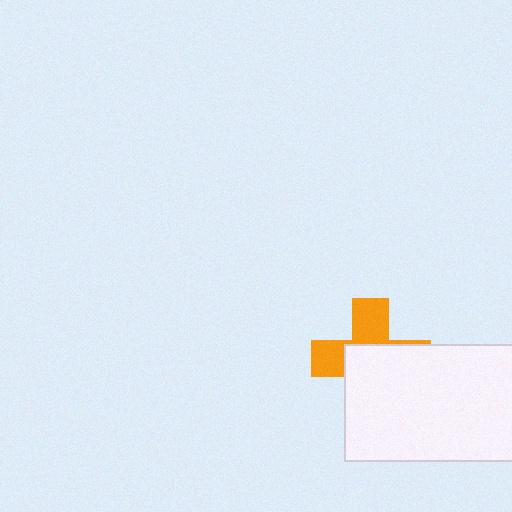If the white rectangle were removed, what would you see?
You would see the complete orange cross.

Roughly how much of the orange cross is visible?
A small part of it is visible (roughly 41%).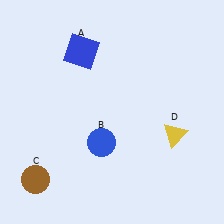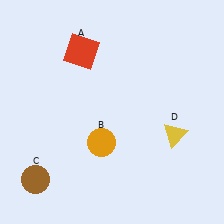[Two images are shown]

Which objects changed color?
A changed from blue to red. B changed from blue to orange.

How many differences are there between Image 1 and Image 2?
There are 2 differences between the two images.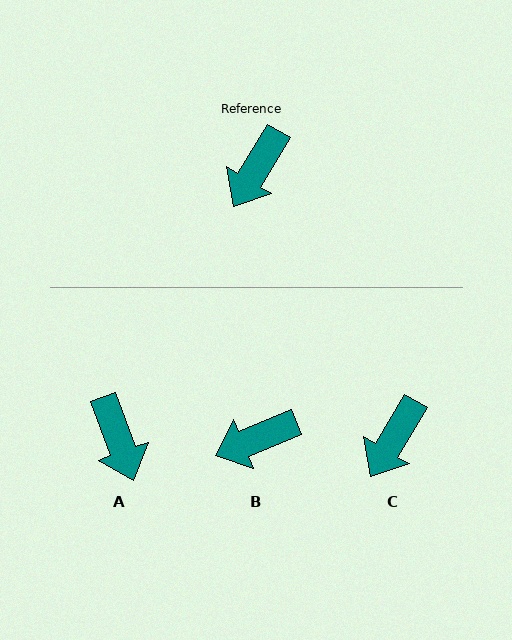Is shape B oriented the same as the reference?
No, it is off by about 37 degrees.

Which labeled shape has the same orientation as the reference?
C.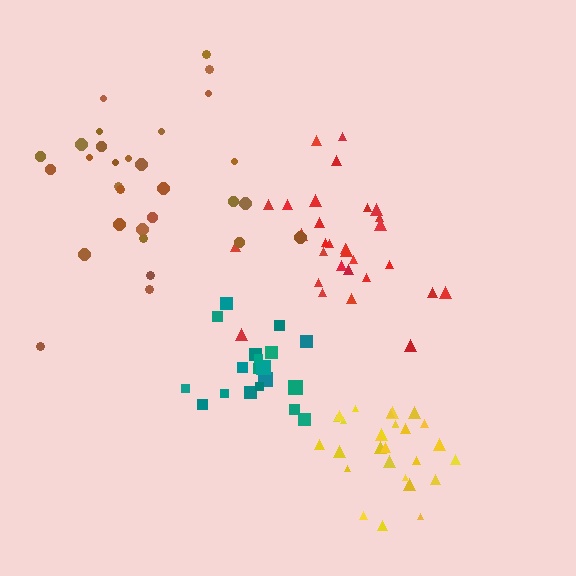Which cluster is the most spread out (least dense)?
Brown.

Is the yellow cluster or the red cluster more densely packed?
Yellow.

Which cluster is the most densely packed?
Yellow.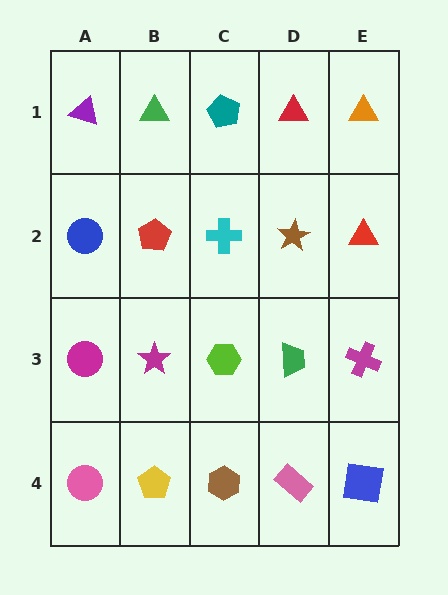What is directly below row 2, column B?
A magenta star.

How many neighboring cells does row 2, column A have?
3.